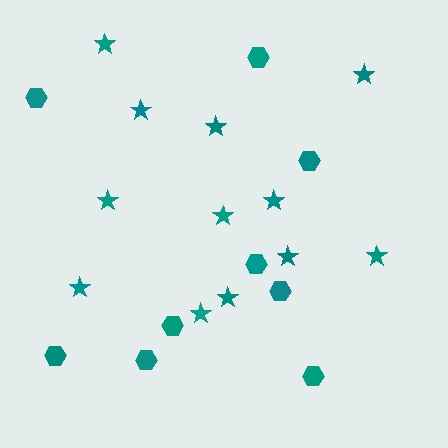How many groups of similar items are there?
There are 2 groups: one group of stars (12) and one group of hexagons (9).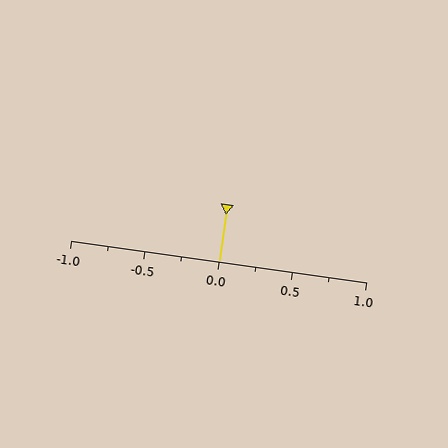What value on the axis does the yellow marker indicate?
The marker indicates approximately 0.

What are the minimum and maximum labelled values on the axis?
The axis runs from -1.0 to 1.0.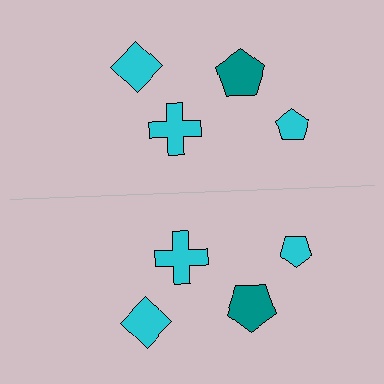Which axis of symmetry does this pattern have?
The pattern has a horizontal axis of symmetry running through the center of the image.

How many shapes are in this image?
There are 8 shapes in this image.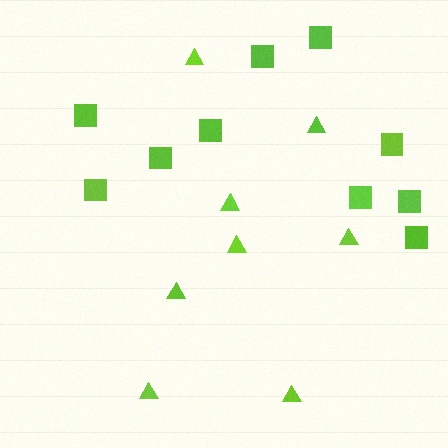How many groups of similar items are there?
There are 2 groups: one group of triangles (8) and one group of squares (10).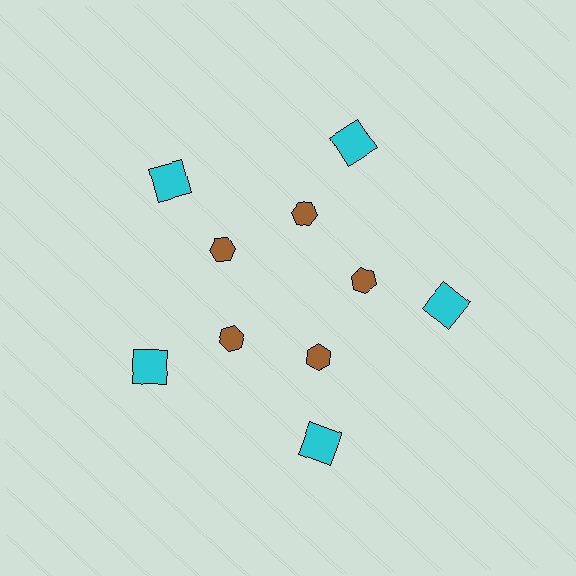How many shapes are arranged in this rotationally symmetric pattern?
There are 10 shapes, arranged in 5 groups of 2.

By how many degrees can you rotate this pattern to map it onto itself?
The pattern maps onto itself every 72 degrees of rotation.